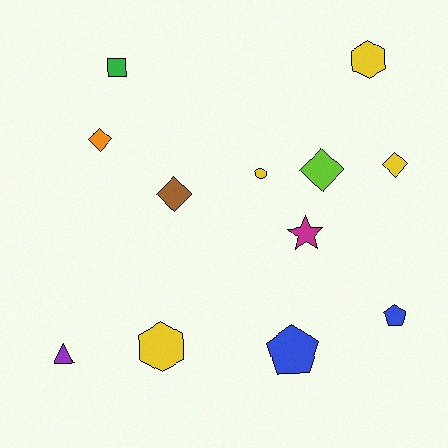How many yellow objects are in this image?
There are 4 yellow objects.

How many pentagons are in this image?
There are 2 pentagons.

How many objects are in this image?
There are 12 objects.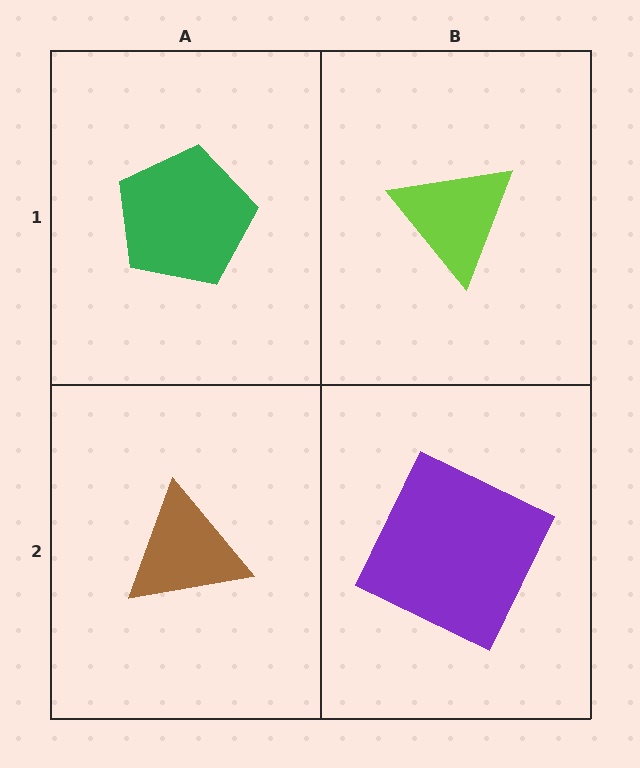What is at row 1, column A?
A green pentagon.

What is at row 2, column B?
A purple square.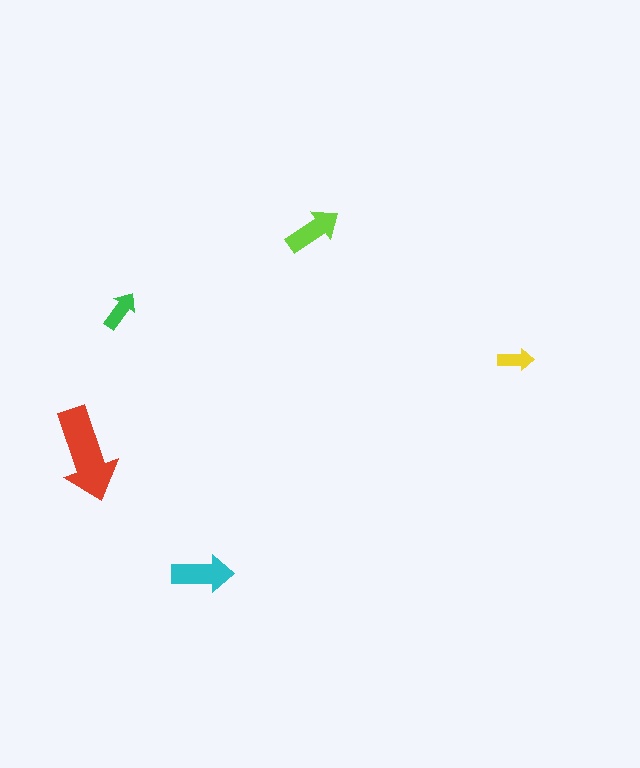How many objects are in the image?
There are 5 objects in the image.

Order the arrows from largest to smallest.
the red one, the cyan one, the lime one, the green one, the yellow one.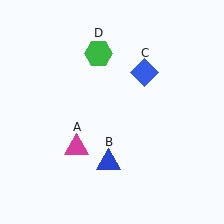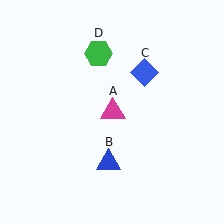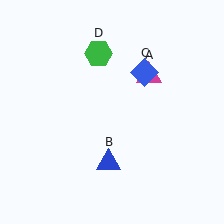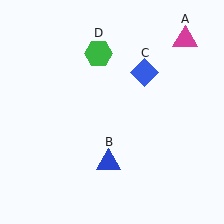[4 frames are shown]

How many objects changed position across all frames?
1 object changed position: magenta triangle (object A).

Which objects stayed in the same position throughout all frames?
Blue triangle (object B) and blue diamond (object C) and green hexagon (object D) remained stationary.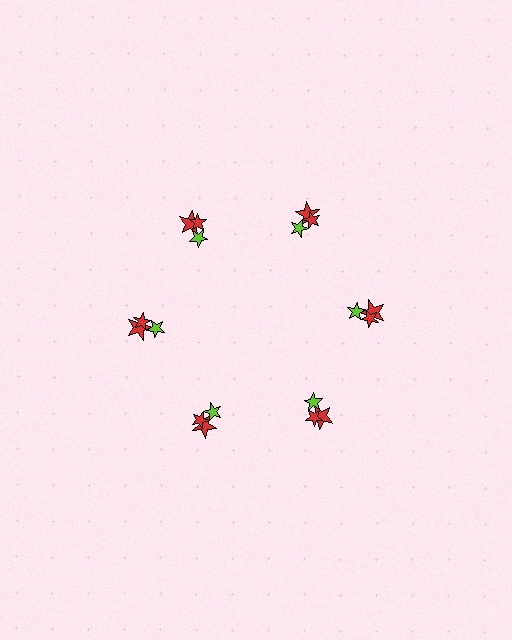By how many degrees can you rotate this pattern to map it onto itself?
The pattern maps onto itself every 60 degrees of rotation.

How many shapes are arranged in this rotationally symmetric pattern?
There are 18 shapes, arranged in 6 groups of 3.